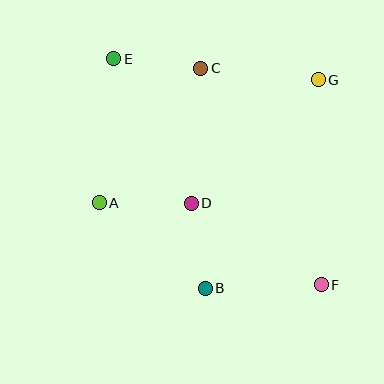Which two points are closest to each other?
Points B and D are closest to each other.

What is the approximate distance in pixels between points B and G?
The distance between B and G is approximately 237 pixels.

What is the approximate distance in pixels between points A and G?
The distance between A and G is approximately 251 pixels.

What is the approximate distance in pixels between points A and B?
The distance between A and B is approximately 136 pixels.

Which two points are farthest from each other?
Points E and F are farthest from each other.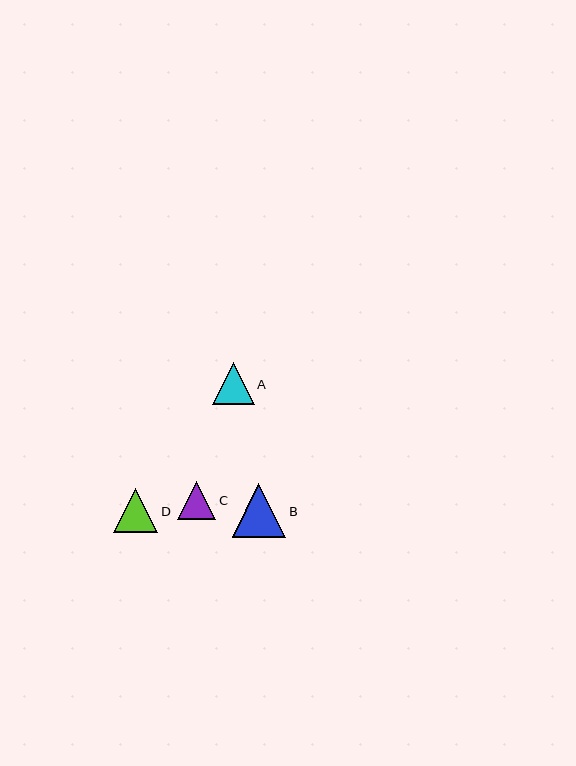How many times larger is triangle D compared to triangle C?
Triangle D is approximately 1.2 times the size of triangle C.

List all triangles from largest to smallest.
From largest to smallest: B, D, A, C.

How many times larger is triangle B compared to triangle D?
Triangle B is approximately 1.2 times the size of triangle D.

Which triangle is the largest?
Triangle B is the largest with a size of approximately 54 pixels.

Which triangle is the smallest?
Triangle C is the smallest with a size of approximately 38 pixels.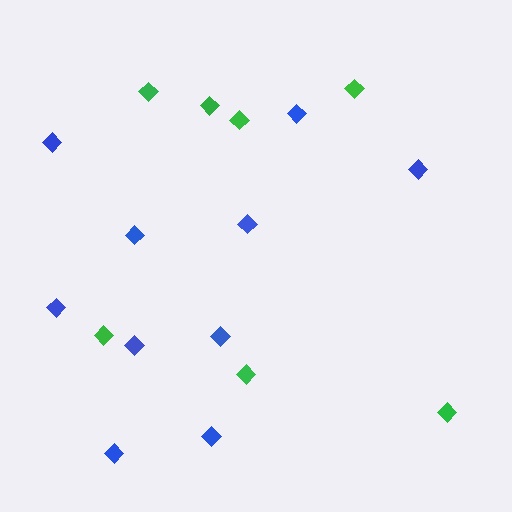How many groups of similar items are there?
There are 2 groups: one group of green diamonds (7) and one group of blue diamonds (10).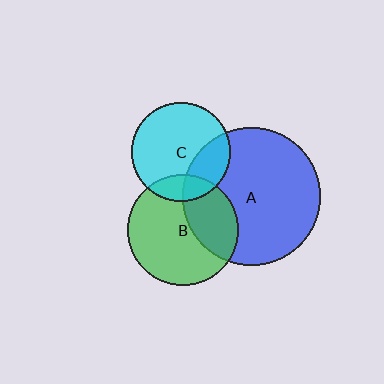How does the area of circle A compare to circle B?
Approximately 1.5 times.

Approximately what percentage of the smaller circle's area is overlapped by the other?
Approximately 35%.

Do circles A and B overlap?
Yes.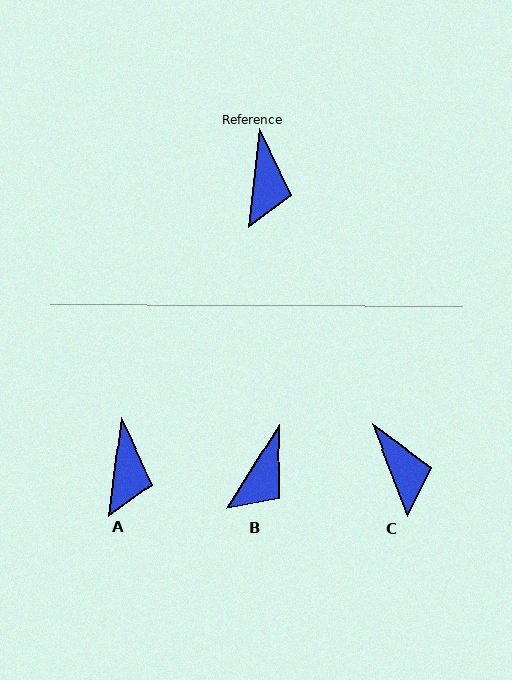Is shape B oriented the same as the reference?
No, it is off by about 25 degrees.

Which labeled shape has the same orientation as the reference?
A.